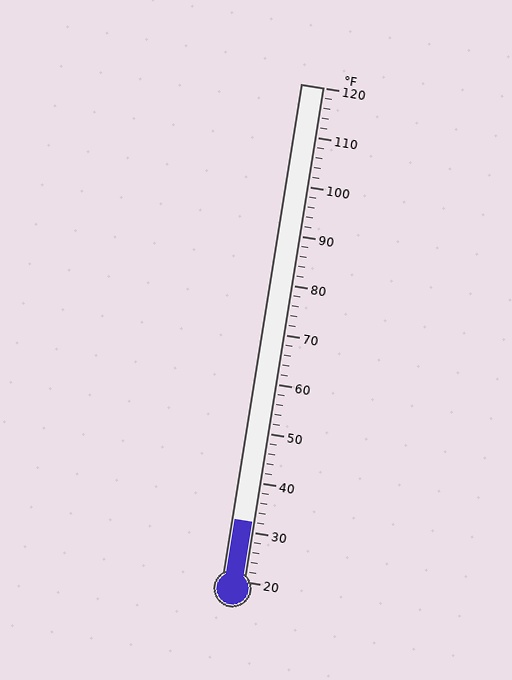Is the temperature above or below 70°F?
The temperature is below 70°F.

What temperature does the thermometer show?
The thermometer shows approximately 32°F.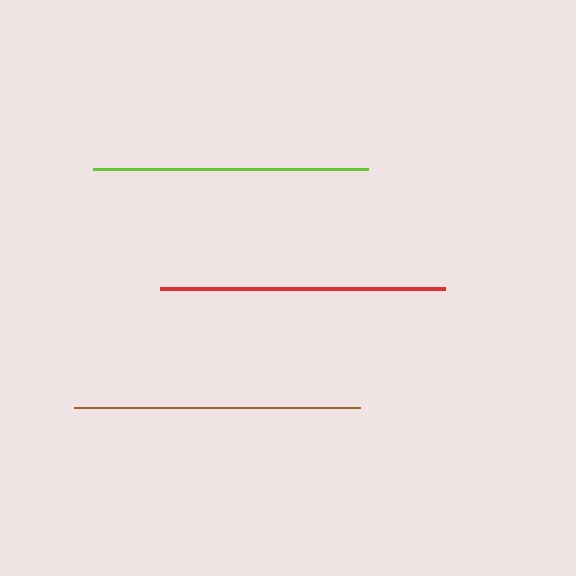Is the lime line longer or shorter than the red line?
The red line is longer than the lime line.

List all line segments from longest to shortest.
From longest to shortest: brown, red, lime.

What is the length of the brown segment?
The brown segment is approximately 286 pixels long.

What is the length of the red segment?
The red segment is approximately 284 pixels long.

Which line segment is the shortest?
The lime line is the shortest at approximately 275 pixels.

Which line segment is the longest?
The brown line is the longest at approximately 286 pixels.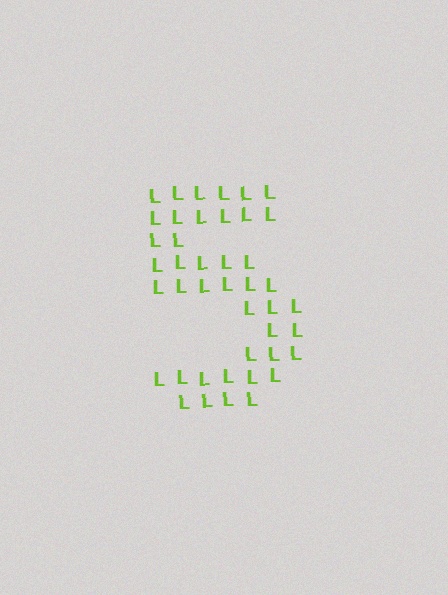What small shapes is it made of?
It is made of small letter L's.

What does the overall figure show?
The overall figure shows the digit 5.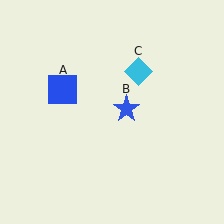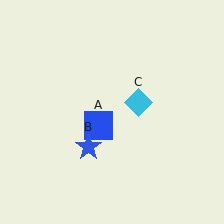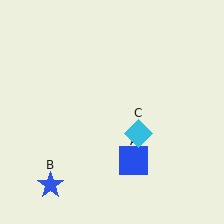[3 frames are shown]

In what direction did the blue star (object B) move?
The blue star (object B) moved down and to the left.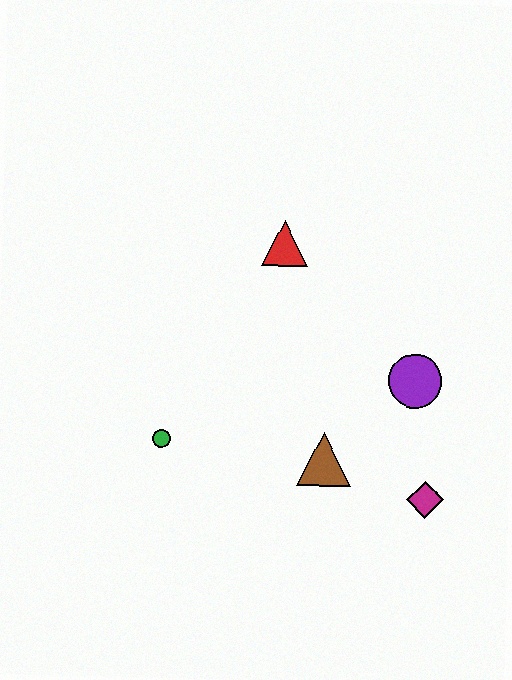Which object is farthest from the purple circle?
The green circle is farthest from the purple circle.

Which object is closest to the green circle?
The brown triangle is closest to the green circle.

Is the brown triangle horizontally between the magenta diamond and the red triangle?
Yes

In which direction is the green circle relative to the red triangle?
The green circle is below the red triangle.